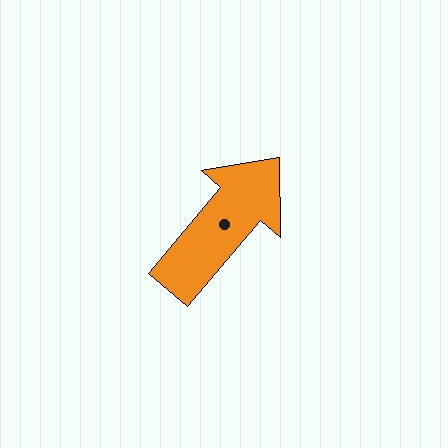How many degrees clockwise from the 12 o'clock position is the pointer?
Approximately 40 degrees.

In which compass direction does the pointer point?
Northeast.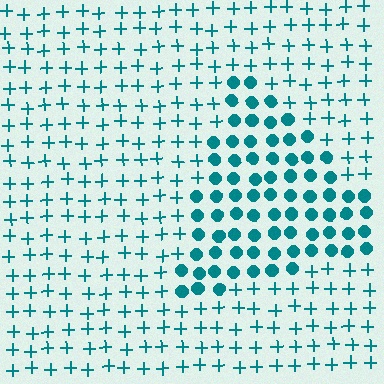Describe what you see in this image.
The image is filled with small teal elements arranged in a uniform grid. A triangle-shaped region contains circles, while the surrounding area contains plus signs. The boundary is defined purely by the change in element shape.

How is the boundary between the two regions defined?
The boundary is defined by a change in element shape: circles inside vs. plus signs outside. All elements share the same color and spacing.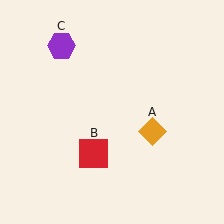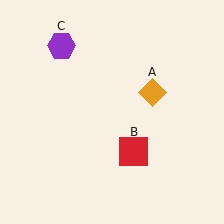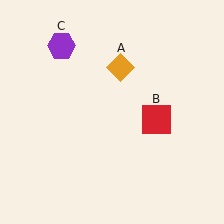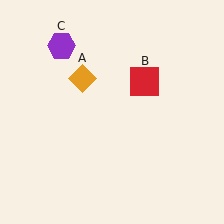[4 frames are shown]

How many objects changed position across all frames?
2 objects changed position: orange diamond (object A), red square (object B).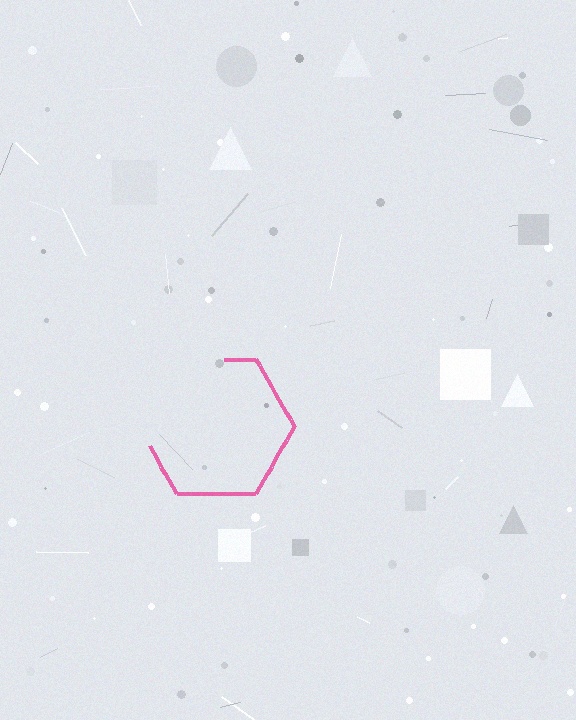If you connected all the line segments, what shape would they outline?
They would outline a hexagon.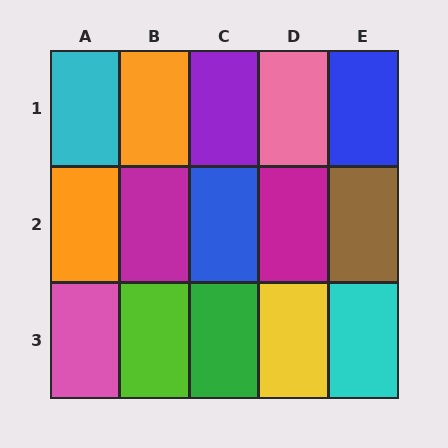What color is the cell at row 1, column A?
Cyan.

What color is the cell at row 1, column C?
Purple.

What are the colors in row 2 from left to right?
Orange, magenta, blue, magenta, brown.